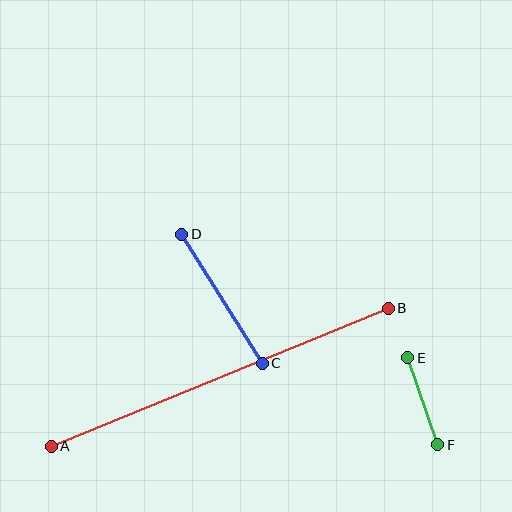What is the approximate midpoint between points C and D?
The midpoint is at approximately (222, 299) pixels.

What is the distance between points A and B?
The distance is approximately 364 pixels.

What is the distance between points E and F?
The distance is approximately 92 pixels.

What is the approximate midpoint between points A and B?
The midpoint is at approximately (220, 377) pixels.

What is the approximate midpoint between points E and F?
The midpoint is at approximately (423, 401) pixels.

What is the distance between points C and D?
The distance is approximately 152 pixels.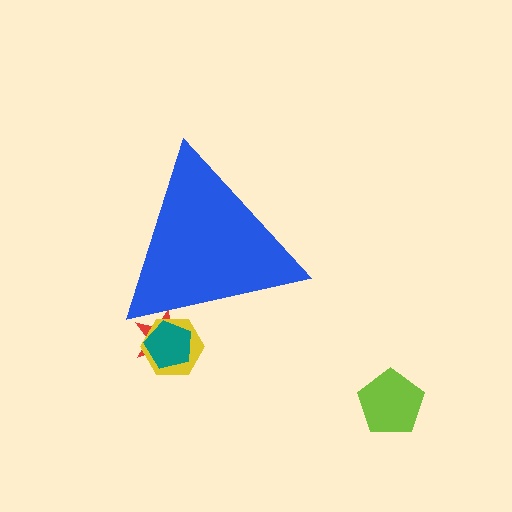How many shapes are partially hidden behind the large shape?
3 shapes are partially hidden.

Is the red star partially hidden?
Yes, the red star is partially hidden behind the blue triangle.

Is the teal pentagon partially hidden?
Yes, the teal pentagon is partially hidden behind the blue triangle.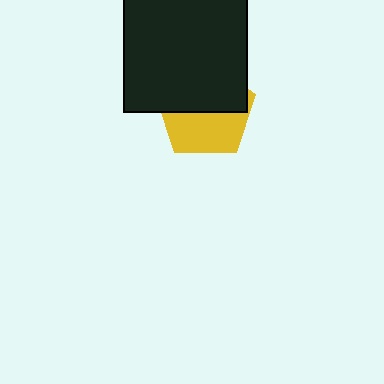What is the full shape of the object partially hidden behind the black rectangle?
The partially hidden object is a yellow pentagon.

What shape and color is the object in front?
The object in front is a black rectangle.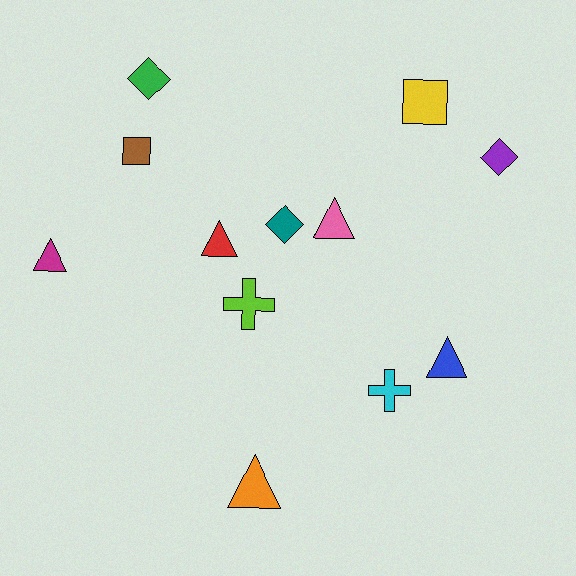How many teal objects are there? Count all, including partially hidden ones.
There is 1 teal object.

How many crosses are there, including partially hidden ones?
There are 2 crosses.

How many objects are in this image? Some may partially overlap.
There are 12 objects.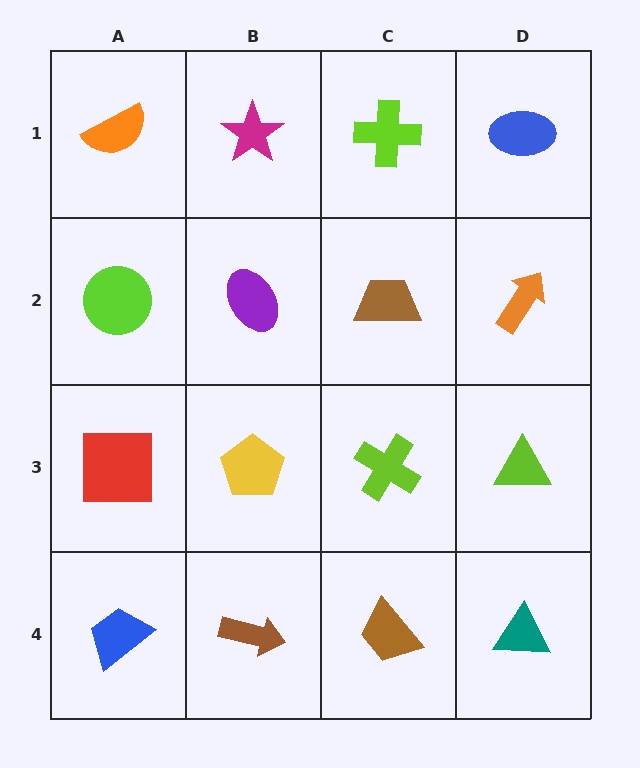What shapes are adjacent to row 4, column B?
A yellow pentagon (row 3, column B), a blue trapezoid (row 4, column A), a brown trapezoid (row 4, column C).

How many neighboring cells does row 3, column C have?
4.